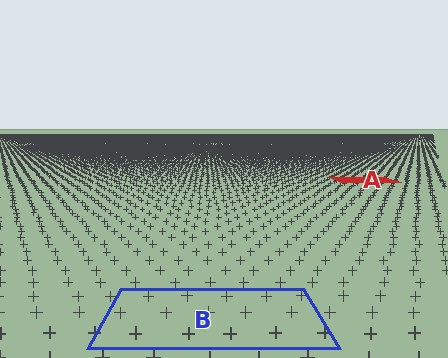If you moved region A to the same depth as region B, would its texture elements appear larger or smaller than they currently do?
They would appear larger. At a closer depth, the same texture elements are projected at a bigger on-screen size.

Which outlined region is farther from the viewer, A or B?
Region A is farther from the viewer — the texture elements inside it appear smaller and more densely packed.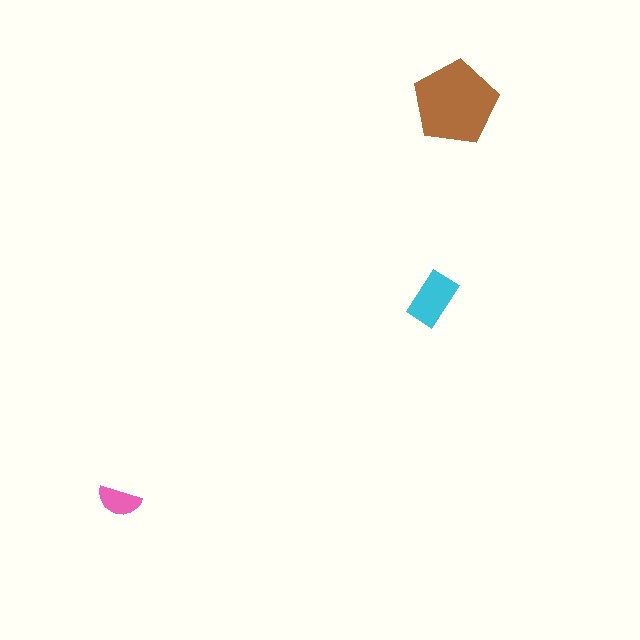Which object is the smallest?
The pink semicircle.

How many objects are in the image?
There are 3 objects in the image.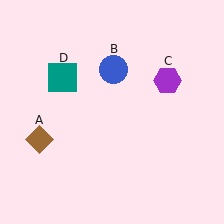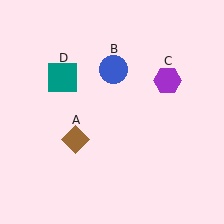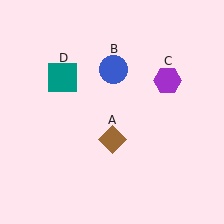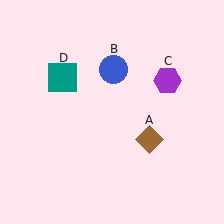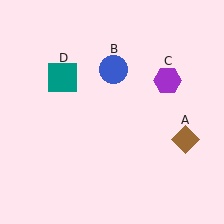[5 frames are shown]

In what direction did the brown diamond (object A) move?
The brown diamond (object A) moved right.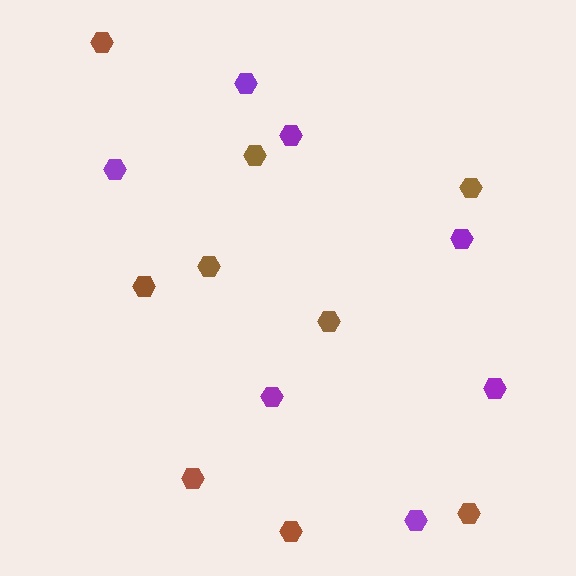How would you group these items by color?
There are 2 groups: one group of purple hexagons (7) and one group of brown hexagons (9).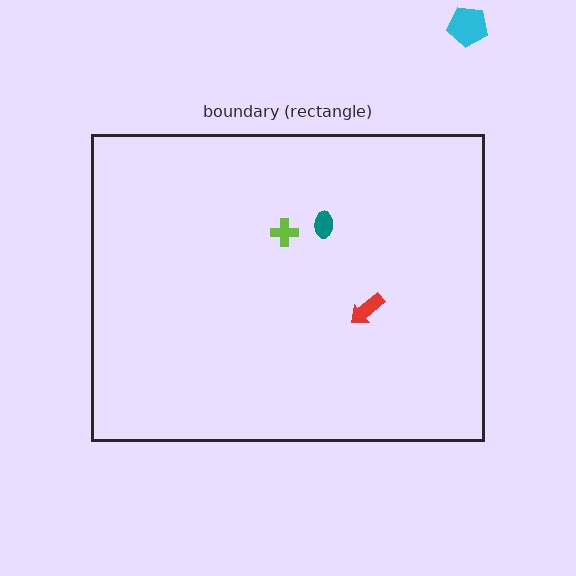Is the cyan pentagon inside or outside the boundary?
Outside.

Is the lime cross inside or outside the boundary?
Inside.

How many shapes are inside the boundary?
3 inside, 1 outside.